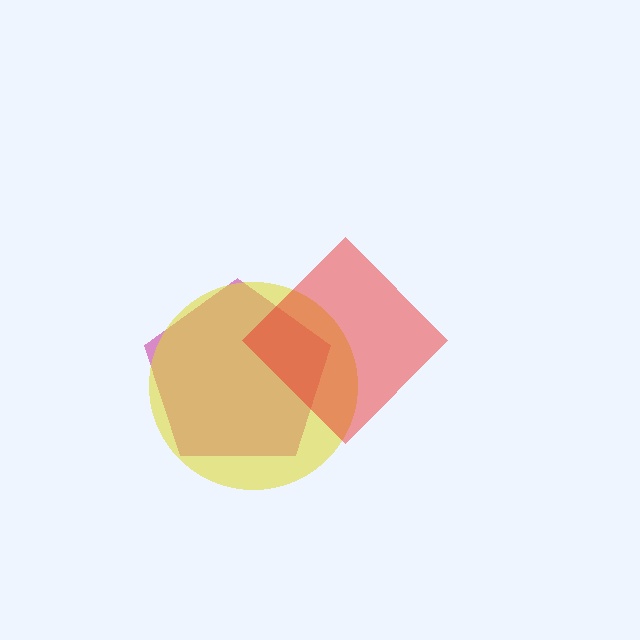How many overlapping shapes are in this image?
There are 3 overlapping shapes in the image.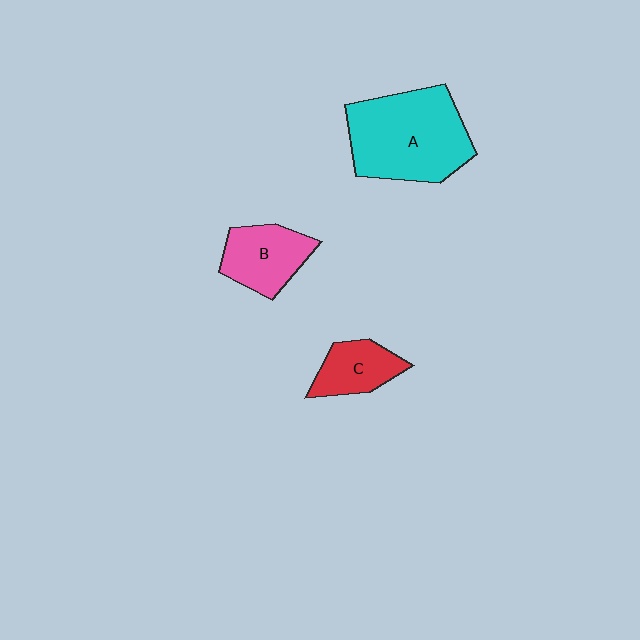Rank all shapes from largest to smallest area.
From largest to smallest: A (cyan), B (pink), C (red).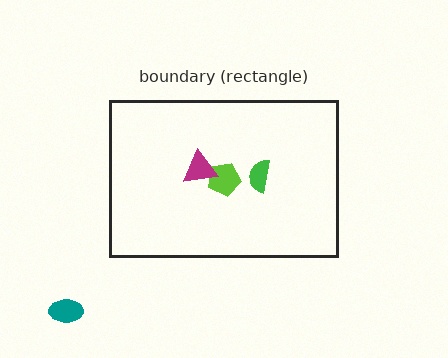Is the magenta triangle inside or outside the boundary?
Inside.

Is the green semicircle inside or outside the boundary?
Inside.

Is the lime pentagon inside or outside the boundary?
Inside.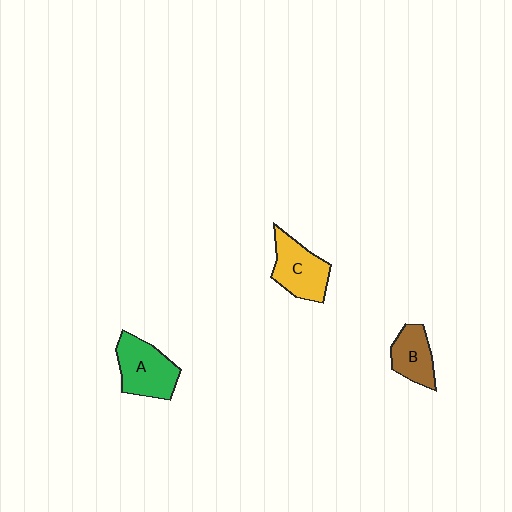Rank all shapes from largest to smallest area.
From largest to smallest: A (green), C (yellow), B (brown).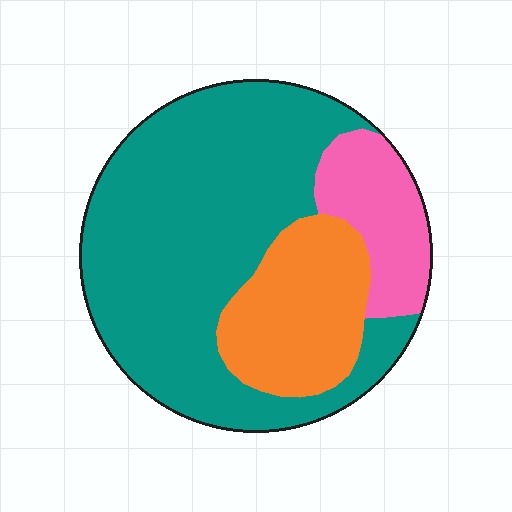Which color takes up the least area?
Pink, at roughly 15%.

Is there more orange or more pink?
Orange.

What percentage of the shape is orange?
Orange takes up about one fifth (1/5) of the shape.